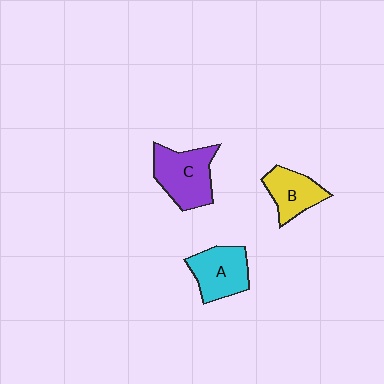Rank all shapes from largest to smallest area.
From largest to smallest: C (purple), A (cyan), B (yellow).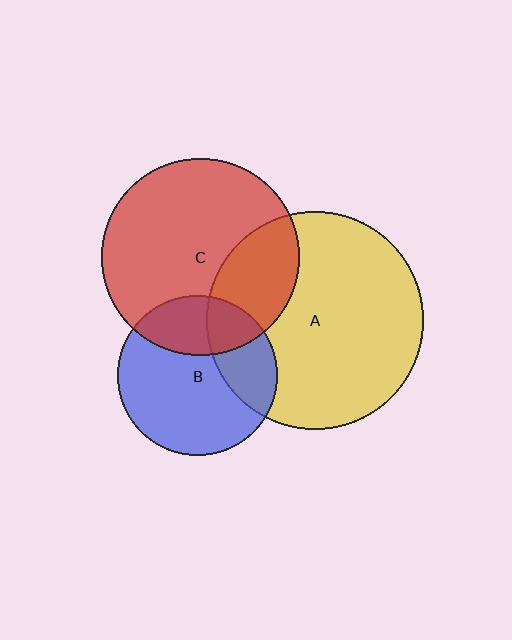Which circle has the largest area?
Circle A (yellow).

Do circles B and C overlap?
Yes.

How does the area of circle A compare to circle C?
Approximately 1.2 times.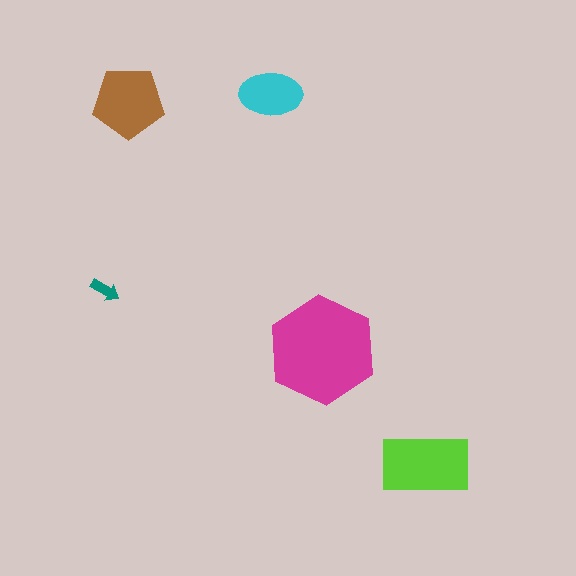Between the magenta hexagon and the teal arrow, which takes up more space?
The magenta hexagon.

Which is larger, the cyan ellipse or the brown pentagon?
The brown pentagon.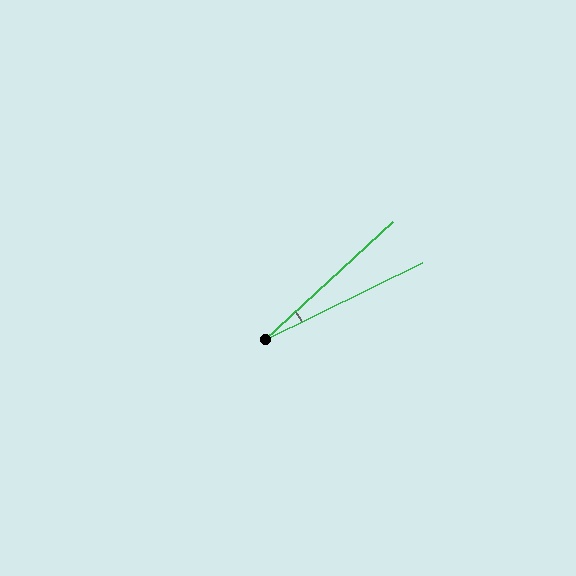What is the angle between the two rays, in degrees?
Approximately 16 degrees.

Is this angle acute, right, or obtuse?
It is acute.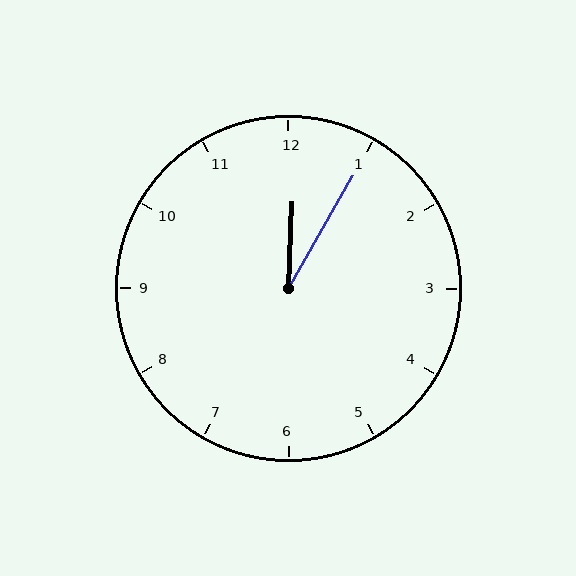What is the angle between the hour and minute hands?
Approximately 28 degrees.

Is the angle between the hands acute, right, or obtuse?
It is acute.